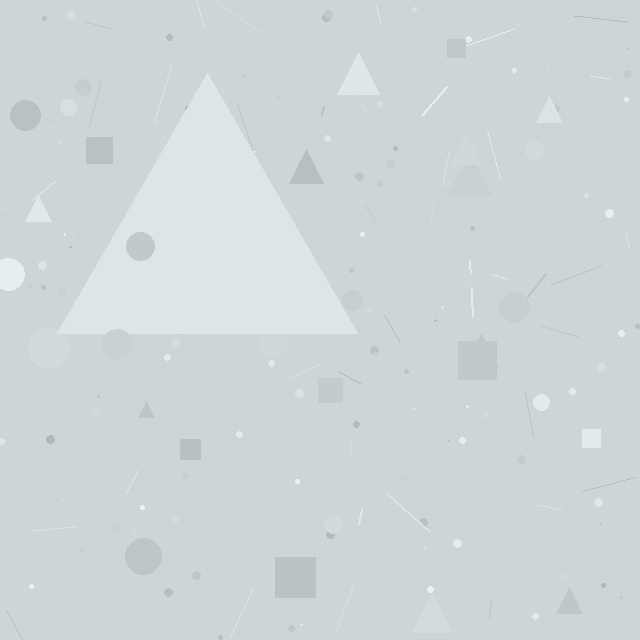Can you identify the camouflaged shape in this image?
The camouflaged shape is a triangle.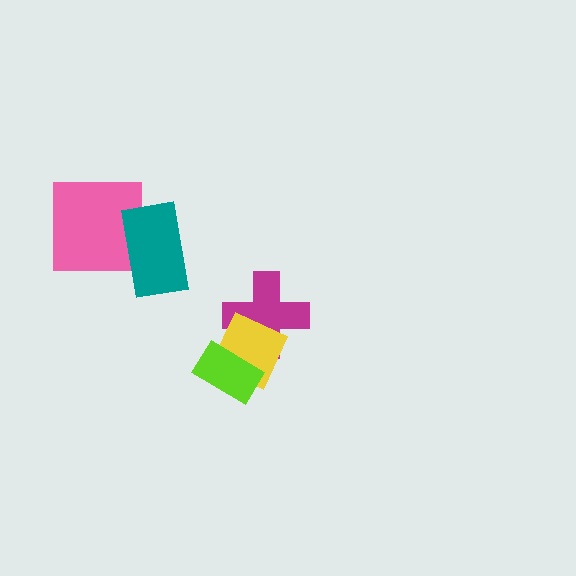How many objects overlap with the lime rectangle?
1 object overlaps with the lime rectangle.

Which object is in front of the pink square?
The teal rectangle is in front of the pink square.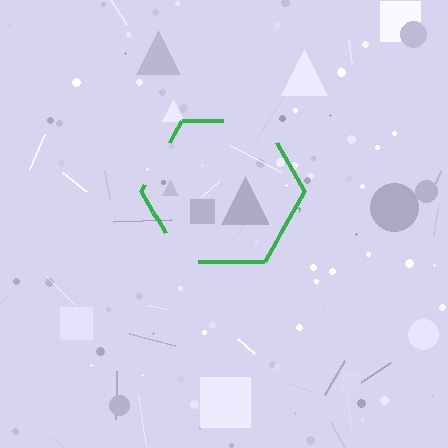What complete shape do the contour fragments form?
The contour fragments form a hexagon.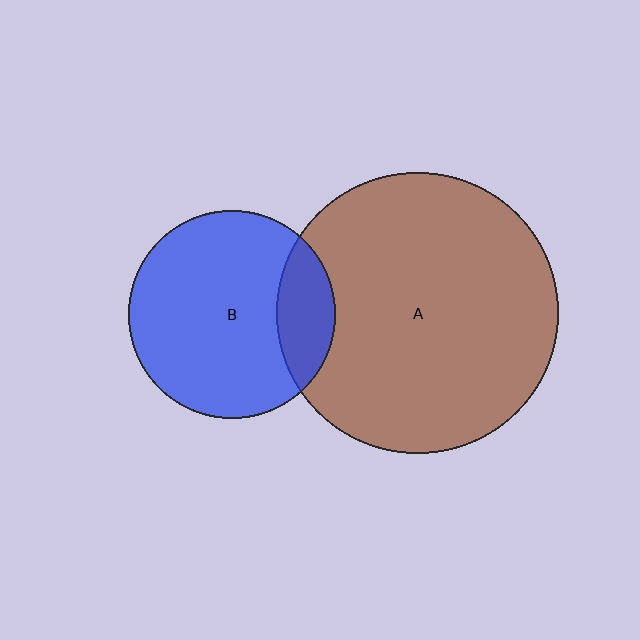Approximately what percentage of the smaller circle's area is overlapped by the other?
Approximately 20%.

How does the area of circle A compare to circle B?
Approximately 1.8 times.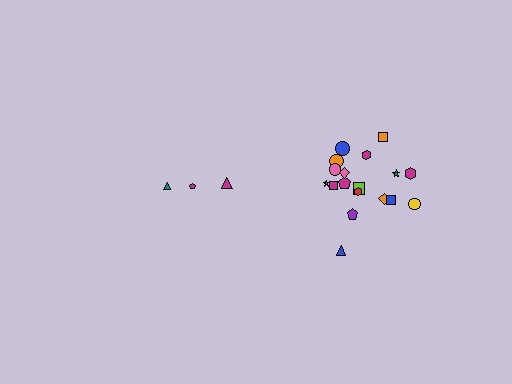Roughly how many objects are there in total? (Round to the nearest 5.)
Roughly 20 objects in total.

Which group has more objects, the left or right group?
The right group.